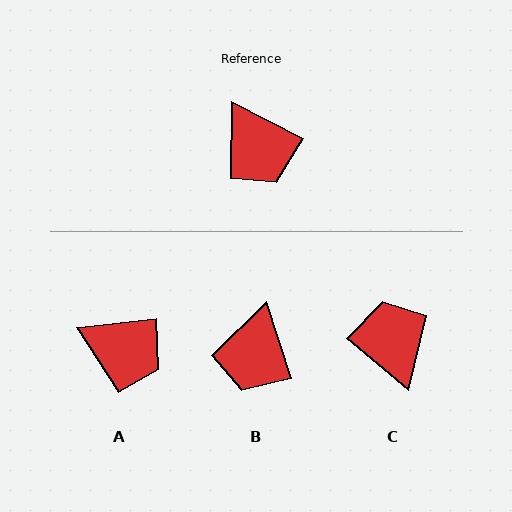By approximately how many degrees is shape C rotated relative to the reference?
Approximately 168 degrees counter-clockwise.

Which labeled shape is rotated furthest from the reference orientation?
C, about 168 degrees away.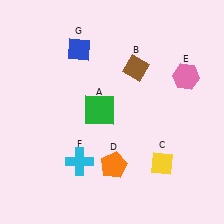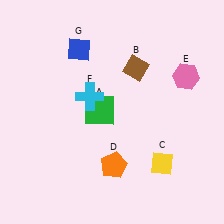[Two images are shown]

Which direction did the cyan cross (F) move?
The cyan cross (F) moved up.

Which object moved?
The cyan cross (F) moved up.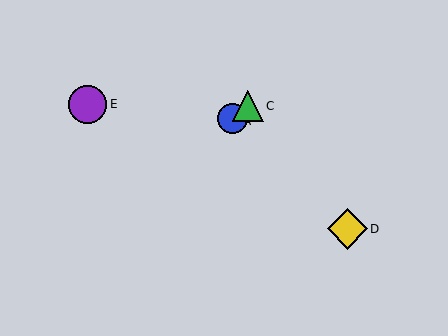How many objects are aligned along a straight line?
3 objects (A, B, C) are aligned along a straight line.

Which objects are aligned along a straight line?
Objects A, B, C are aligned along a straight line.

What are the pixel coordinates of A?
Object A is at (229, 121).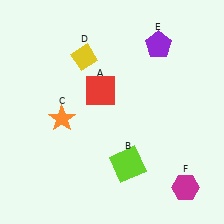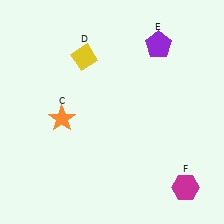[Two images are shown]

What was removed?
The lime square (B), the red square (A) were removed in Image 2.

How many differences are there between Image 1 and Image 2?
There are 2 differences between the two images.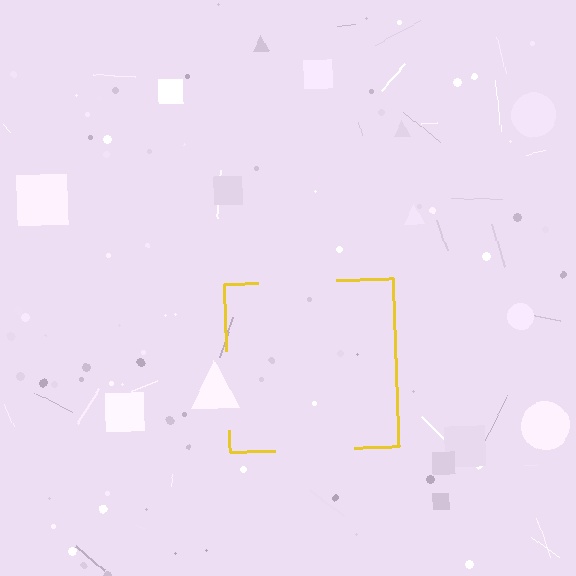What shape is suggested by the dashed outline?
The dashed outline suggests a square.